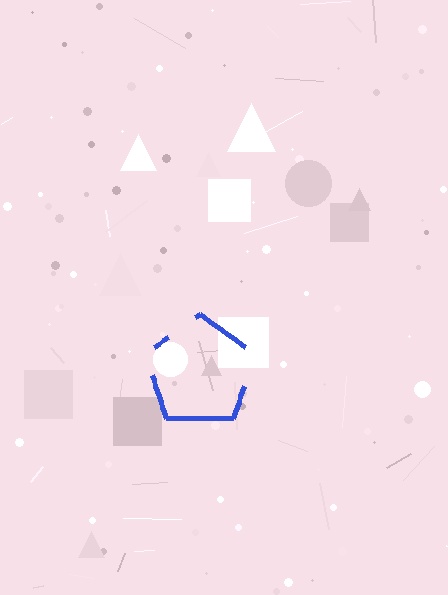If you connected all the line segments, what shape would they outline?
They would outline a pentagon.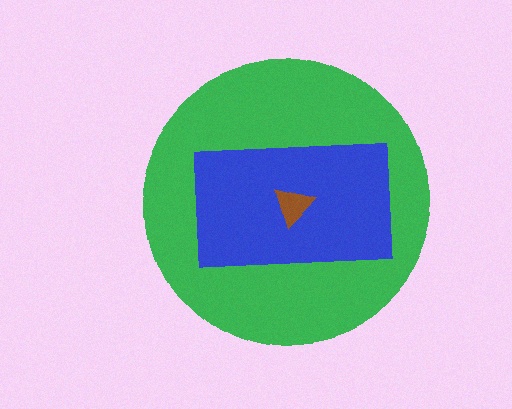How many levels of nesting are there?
3.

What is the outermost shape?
The green circle.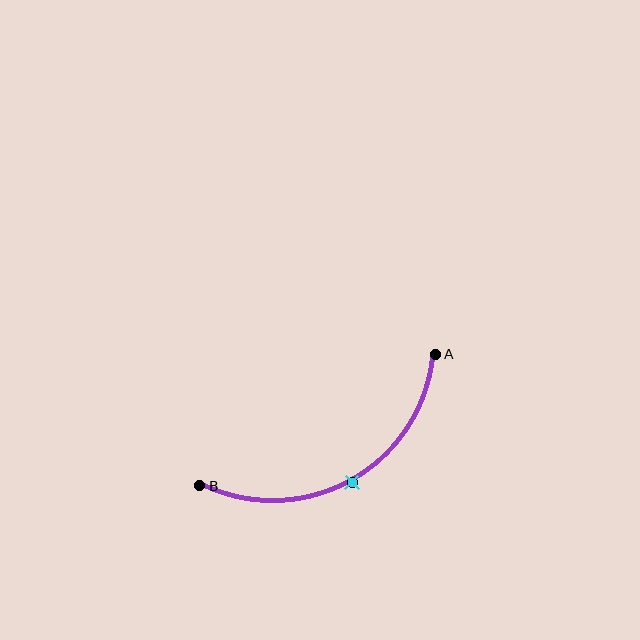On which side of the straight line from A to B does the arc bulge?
The arc bulges below the straight line connecting A and B.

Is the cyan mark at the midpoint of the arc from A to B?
Yes. The cyan mark lies on the arc at equal arc-length from both A and B — it is the arc midpoint.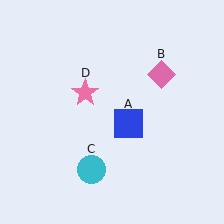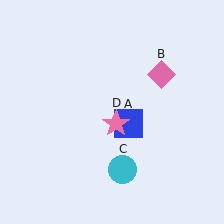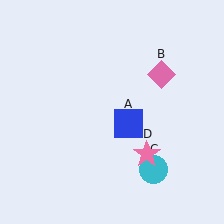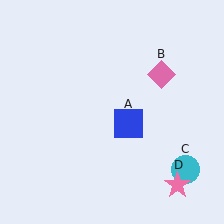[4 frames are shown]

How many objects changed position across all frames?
2 objects changed position: cyan circle (object C), pink star (object D).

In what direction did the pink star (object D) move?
The pink star (object D) moved down and to the right.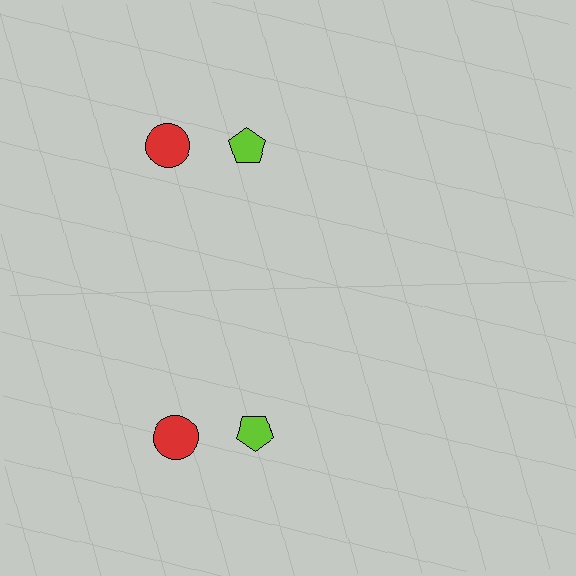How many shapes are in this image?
There are 4 shapes in this image.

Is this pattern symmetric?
Yes, this pattern has bilateral (reflection) symmetry.